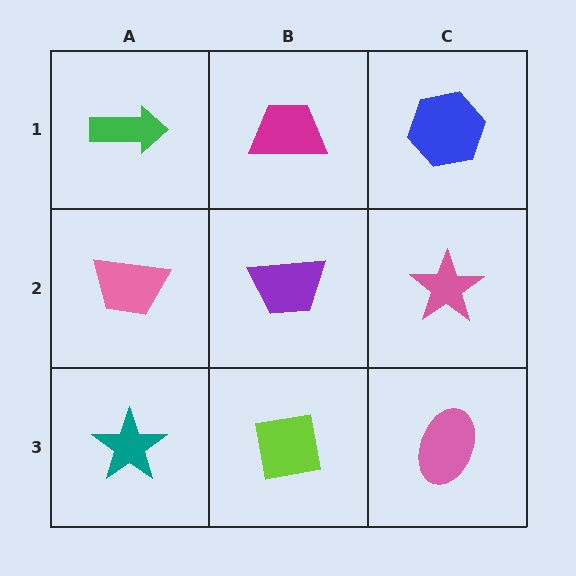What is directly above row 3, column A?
A pink trapezoid.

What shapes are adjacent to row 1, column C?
A pink star (row 2, column C), a magenta trapezoid (row 1, column B).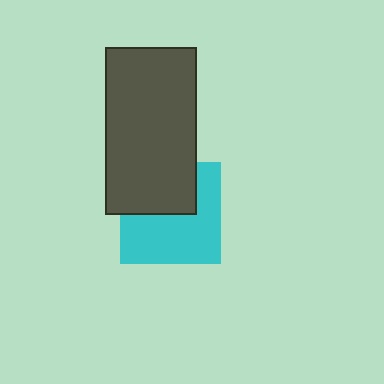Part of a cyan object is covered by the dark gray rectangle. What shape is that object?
It is a square.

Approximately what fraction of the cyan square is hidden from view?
Roughly 40% of the cyan square is hidden behind the dark gray rectangle.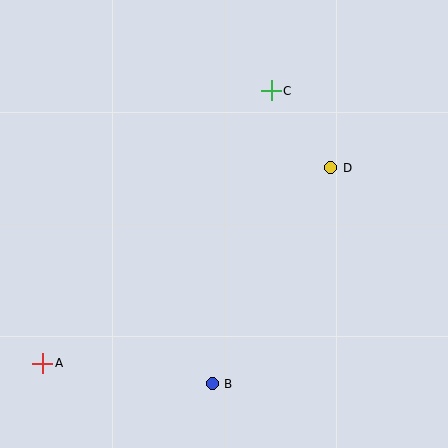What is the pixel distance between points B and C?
The distance between B and C is 299 pixels.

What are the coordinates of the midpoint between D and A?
The midpoint between D and A is at (187, 266).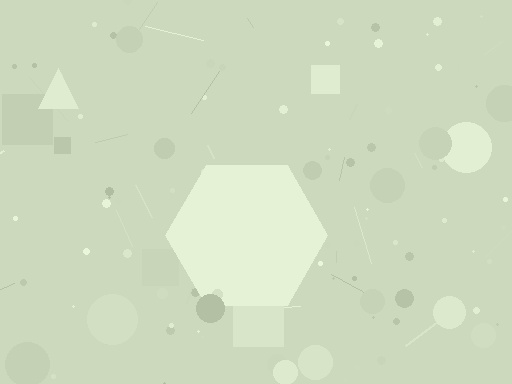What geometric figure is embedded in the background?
A hexagon is embedded in the background.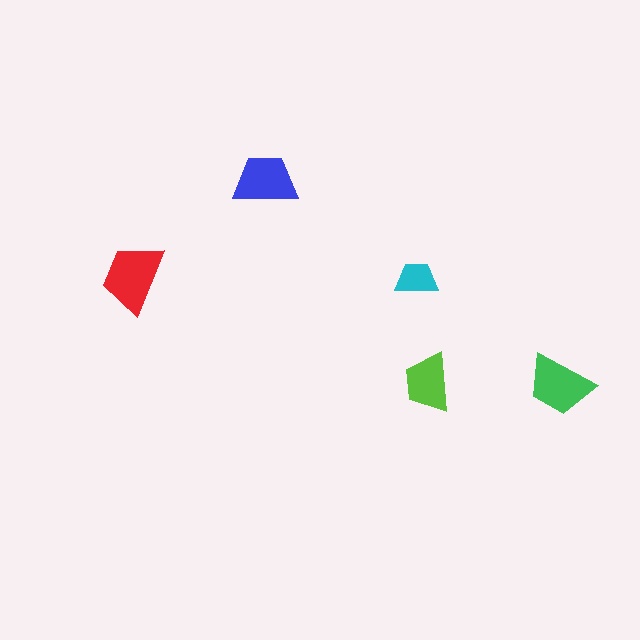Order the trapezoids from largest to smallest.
the red one, the green one, the blue one, the lime one, the cyan one.